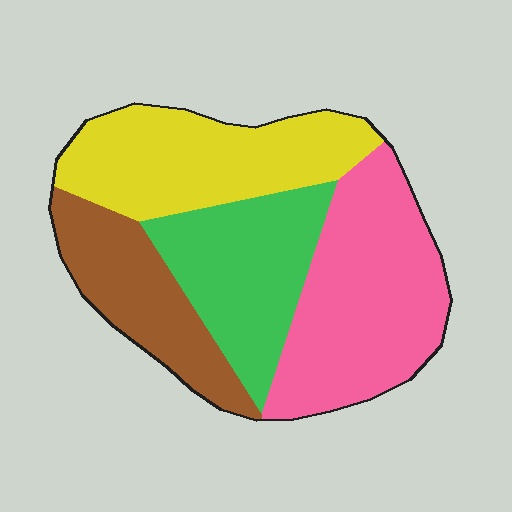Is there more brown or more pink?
Pink.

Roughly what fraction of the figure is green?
Green covers roughly 25% of the figure.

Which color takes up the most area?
Pink, at roughly 30%.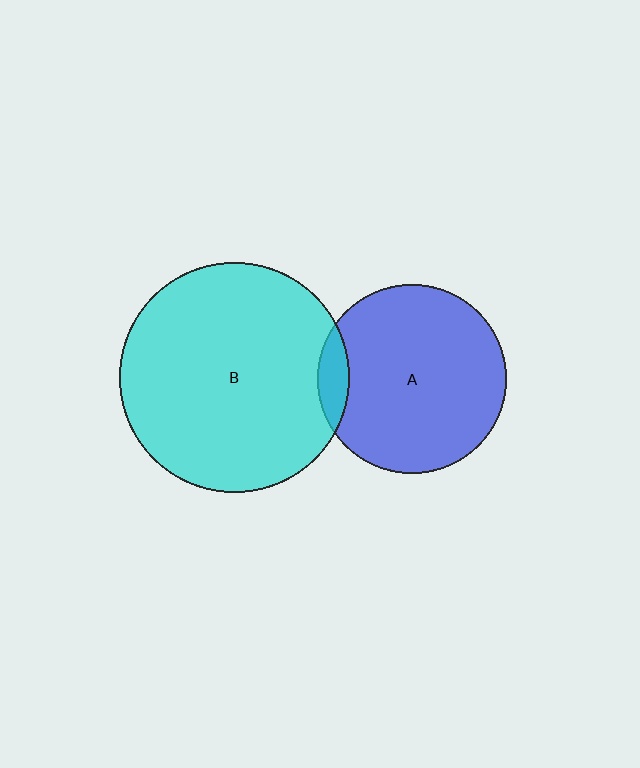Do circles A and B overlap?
Yes.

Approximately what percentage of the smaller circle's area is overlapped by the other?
Approximately 10%.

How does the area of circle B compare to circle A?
Approximately 1.5 times.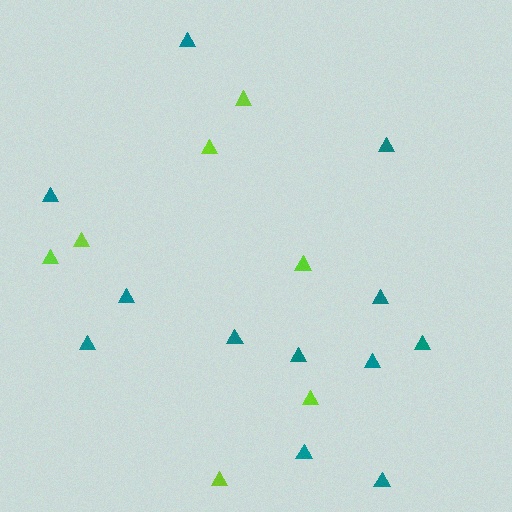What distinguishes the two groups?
There are 2 groups: one group of lime triangles (7) and one group of teal triangles (12).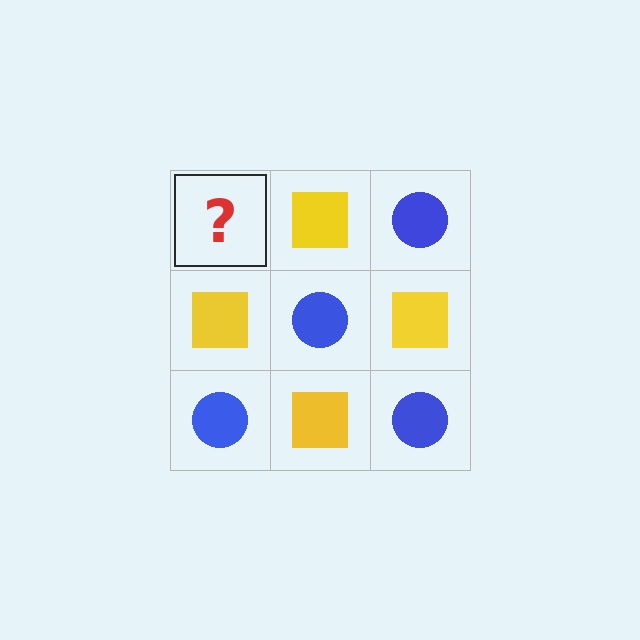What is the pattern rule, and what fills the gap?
The rule is that it alternates blue circle and yellow square in a checkerboard pattern. The gap should be filled with a blue circle.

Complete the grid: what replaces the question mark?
The question mark should be replaced with a blue circle.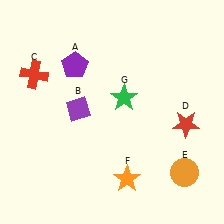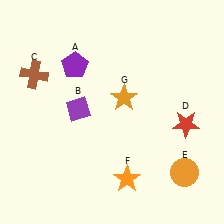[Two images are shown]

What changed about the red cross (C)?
In Image 1, C is red. In Image 2, it changed to brown.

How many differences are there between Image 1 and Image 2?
There are 2 differences between the two images.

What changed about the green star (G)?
In Image 1, G is green. In Image 2, it changed to orange.